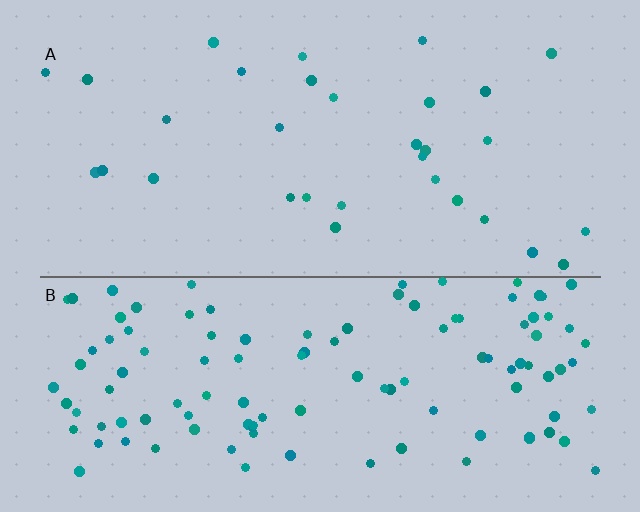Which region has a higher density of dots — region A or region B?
B (the bottom).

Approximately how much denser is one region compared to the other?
Approximately 3.7× — region B over region A.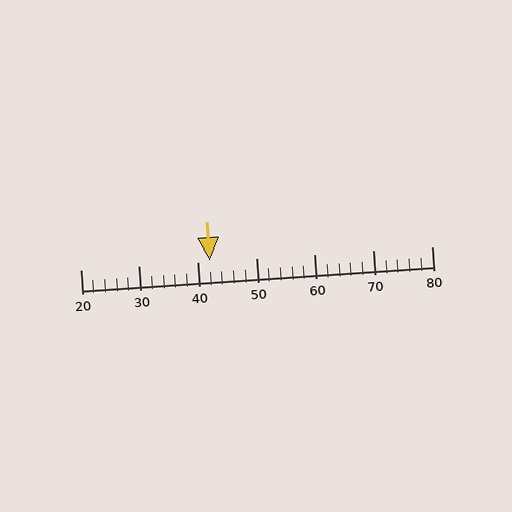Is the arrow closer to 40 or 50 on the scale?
The arrow is closer to 40.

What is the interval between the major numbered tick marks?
The major tick marks are spaced 10 units apart.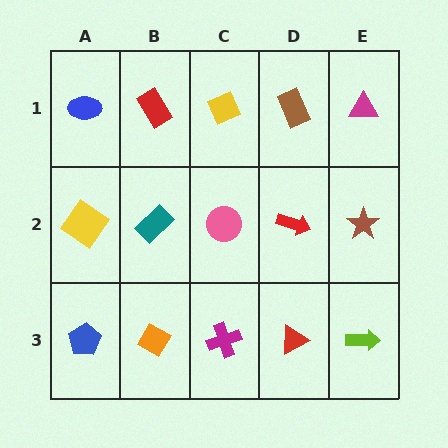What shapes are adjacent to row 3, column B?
A teal rectangle (row 2, column B), a blue pentagon (row 3, column A), a magenta cross (row 3, column C).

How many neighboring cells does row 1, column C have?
3.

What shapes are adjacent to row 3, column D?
A red arrow (row 2, column D), a magenta cross (row 3, column C), a lime arrow (row 3, column E).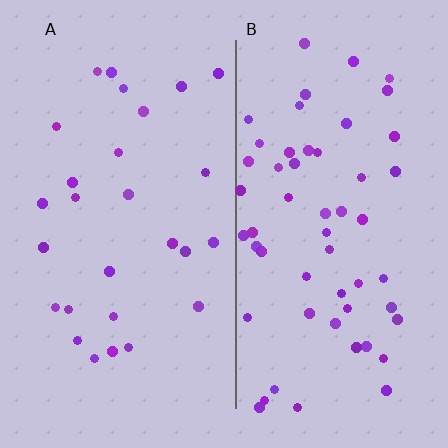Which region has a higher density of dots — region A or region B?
B (the right).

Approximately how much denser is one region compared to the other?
Approximately 2.1× — region B over region A.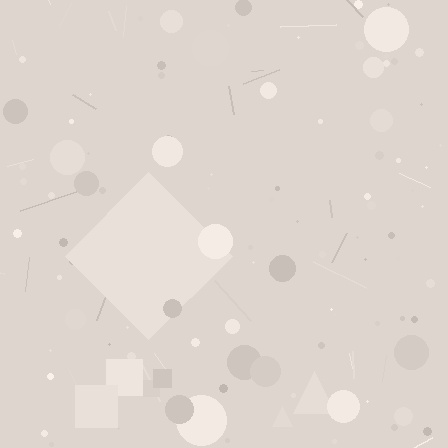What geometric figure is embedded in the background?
A diamond is embedded in the background.